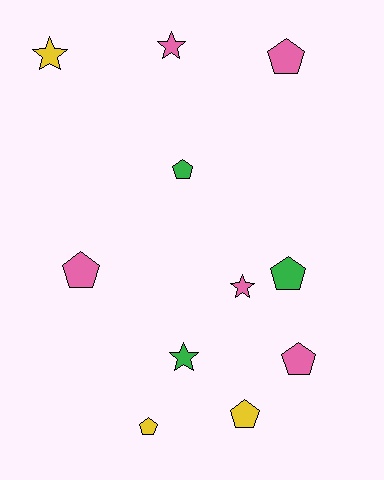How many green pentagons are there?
There are 2 green pentagons.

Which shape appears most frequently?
Pentagon, with 7 objects.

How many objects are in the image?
There are 11 objects.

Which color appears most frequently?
Pink, with 5 objects.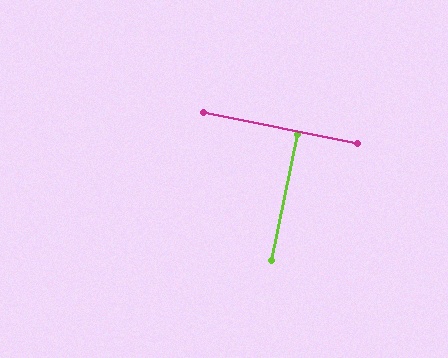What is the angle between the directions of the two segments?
Approximately 89 degrees.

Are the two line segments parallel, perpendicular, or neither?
Perpendicular — they meet at approximately 89°.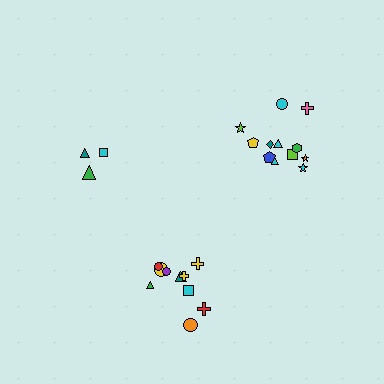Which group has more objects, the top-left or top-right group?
The top-right group.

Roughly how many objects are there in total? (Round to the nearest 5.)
Roughly 25 objects in total.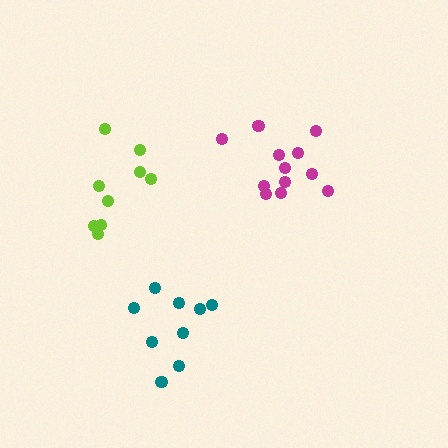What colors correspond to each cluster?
The clusters are colored: magenta, teal, lime.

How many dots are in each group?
Group 1: 12 dots, Group 2: 9 dots, Group 3: 9 dots (30 total).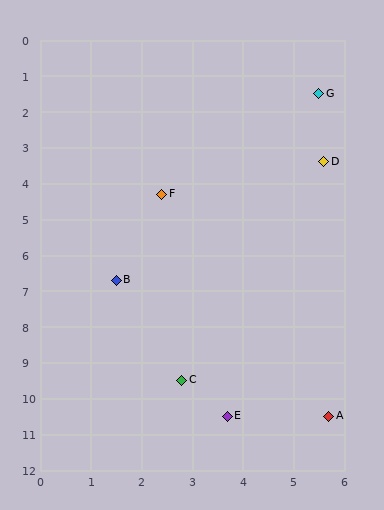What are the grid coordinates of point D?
Point D is at approximately (5.6, 3.4).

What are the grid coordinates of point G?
Point G is at approximately (5.5, 1.5).